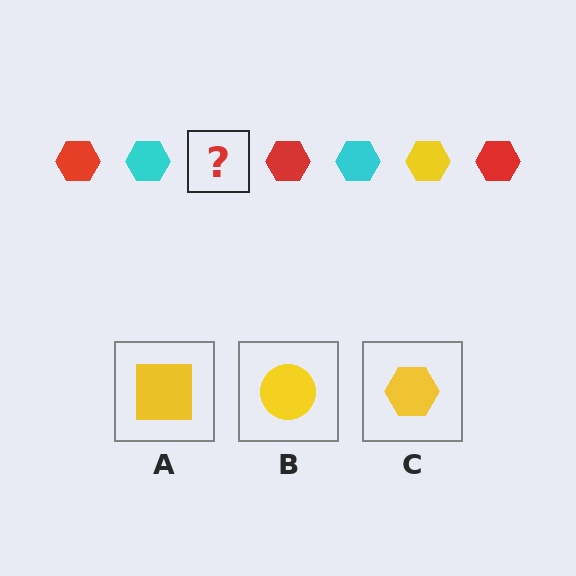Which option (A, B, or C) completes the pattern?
C.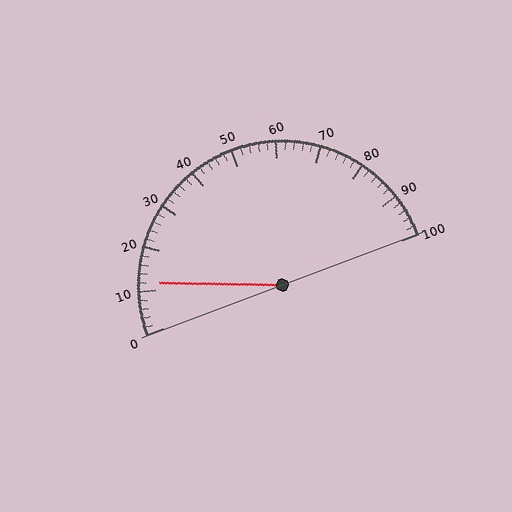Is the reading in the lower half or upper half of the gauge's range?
The reading is in the lower half of the range (0 to 100).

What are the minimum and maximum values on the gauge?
The gauge ranges from 0 to 100.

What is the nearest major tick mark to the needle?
The nearest major tick mark is 10.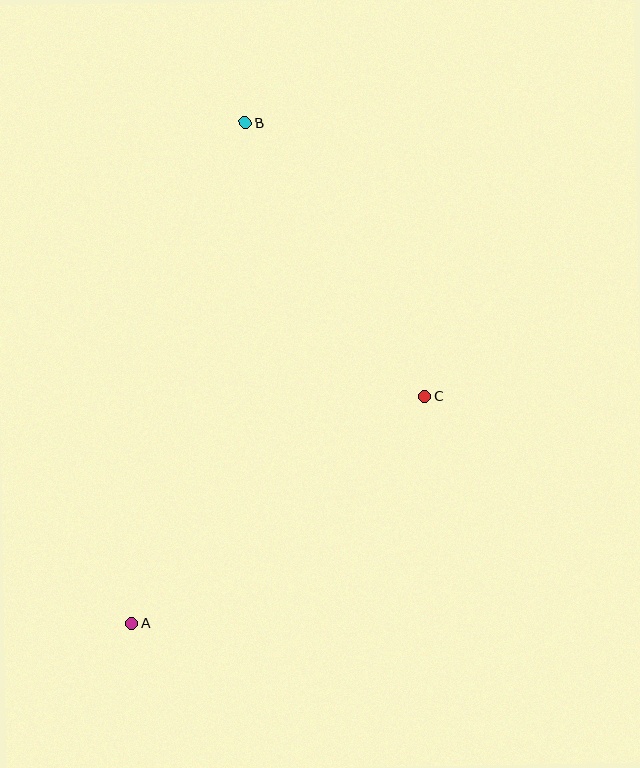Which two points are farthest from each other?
Points A and B are farthest from each other.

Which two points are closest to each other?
Points B and C are closest to each other.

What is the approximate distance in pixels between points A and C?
The distance between A and C is approximately 371 pixels.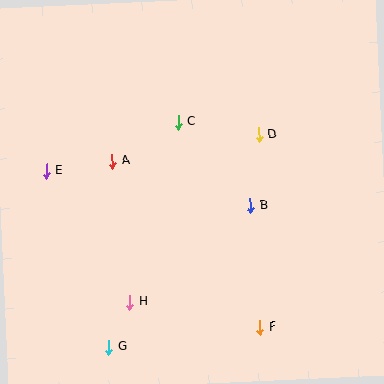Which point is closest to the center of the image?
Point B at (250, 206) is closest to the center.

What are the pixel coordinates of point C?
Point C is at (178, 122).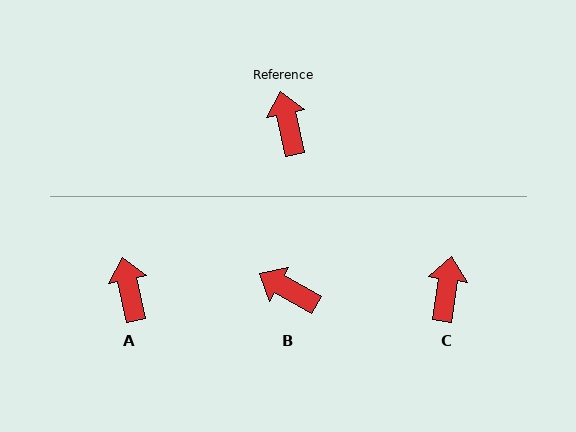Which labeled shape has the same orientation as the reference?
A.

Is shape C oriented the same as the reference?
No, it is off by about 20 degrees.